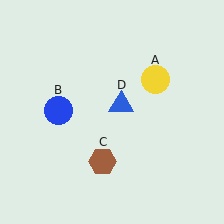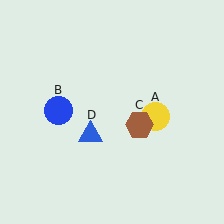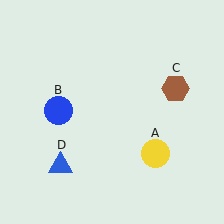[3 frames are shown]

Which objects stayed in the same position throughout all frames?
Blue circle (object B) remained stationary.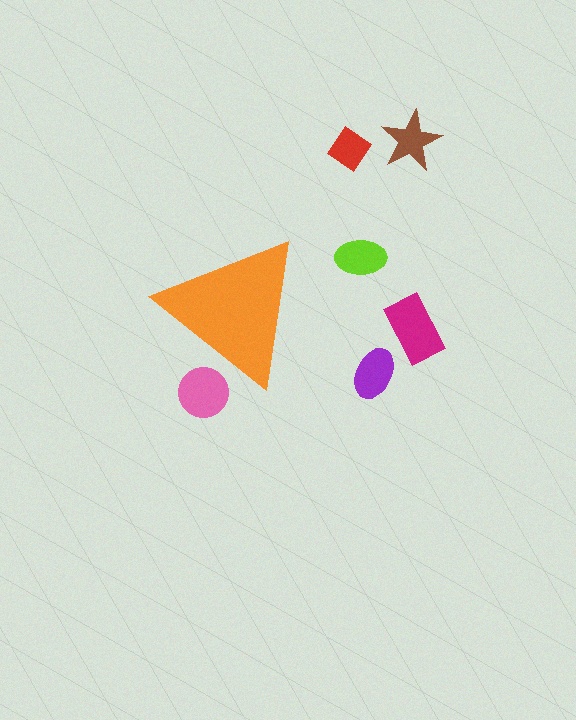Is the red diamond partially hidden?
No, the red diamond is fully visible.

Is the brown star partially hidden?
No, the brown star is fully visible.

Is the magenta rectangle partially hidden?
No, the magenta rectangle is fully visible.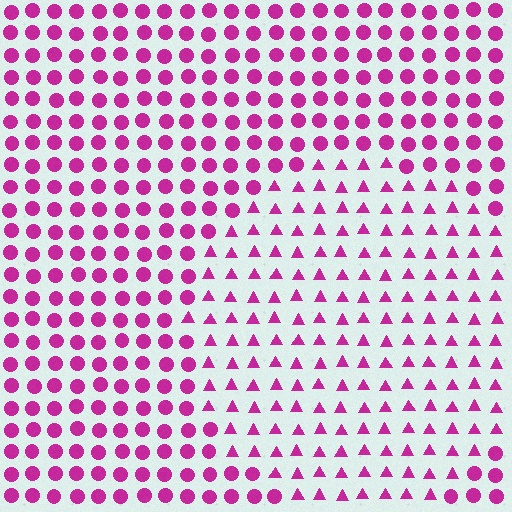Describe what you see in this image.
The image is filled with small magenta elements arranged in a uniform grid. A circle-shaped region contains triangles, while the surrounding area contains circles. The boundary is defined purely by the change in element shape.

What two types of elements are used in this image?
The image uses triangles inside the circle region and circles outside it.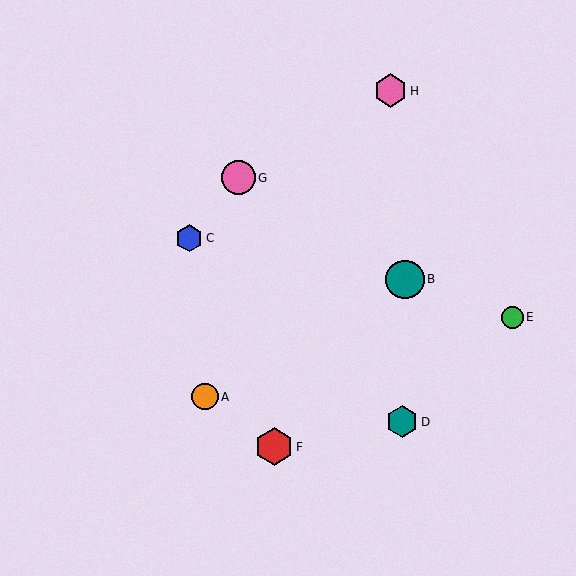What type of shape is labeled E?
Shape E is a green circle.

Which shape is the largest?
The teal circle (labeled B) is the largest.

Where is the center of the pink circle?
The center of the pink circle is at (238, 178).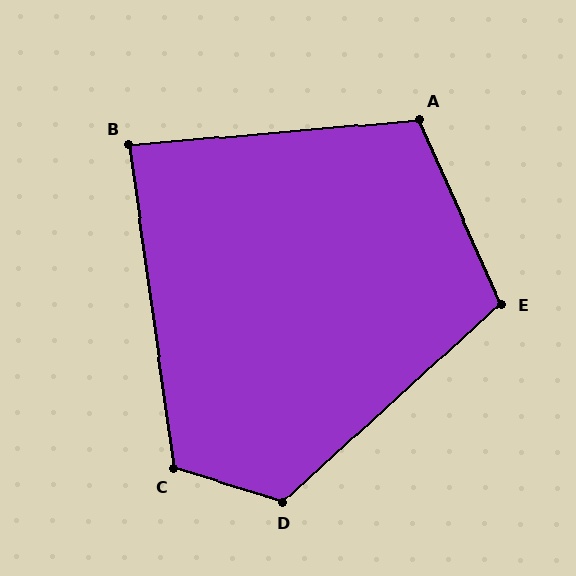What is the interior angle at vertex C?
Approximately 115 degrees (obtuse).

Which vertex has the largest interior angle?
D, at approximately 121 degrees.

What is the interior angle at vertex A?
Approximately 109 degrees (obtuse).